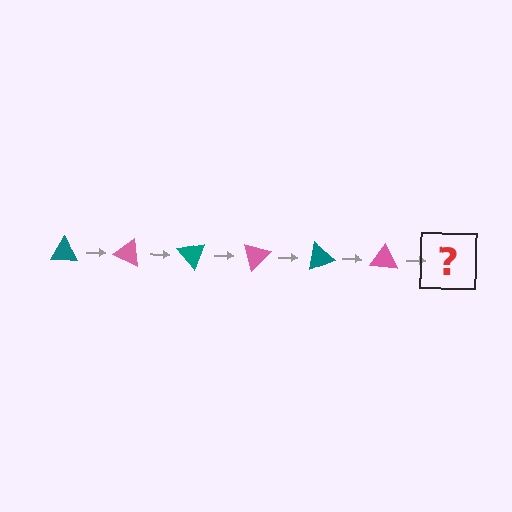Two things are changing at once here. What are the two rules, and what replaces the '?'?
The two rules are that it rotates 25 degrees each step and the color cycles through teal and pink. The '?' should be a teal triangle, rotated 150 degrees from the start.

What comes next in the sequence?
The next element should be a teal triangle, rotated 150 degrees from the start.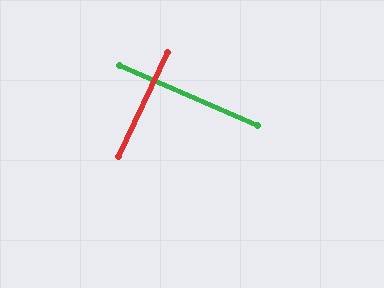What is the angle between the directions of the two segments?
Approximately 88 degrees.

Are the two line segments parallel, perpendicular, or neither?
Perpendicular — they meet at approximately 88°.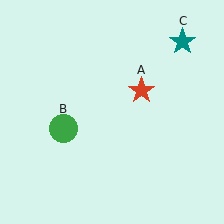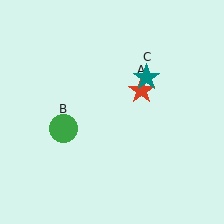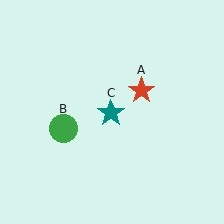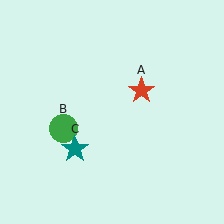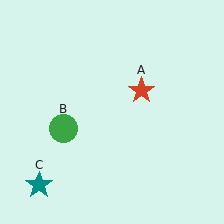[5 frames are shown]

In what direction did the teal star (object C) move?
The teal star (object C) moved down and to the left.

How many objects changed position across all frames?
1 object changed position: teal star (object C).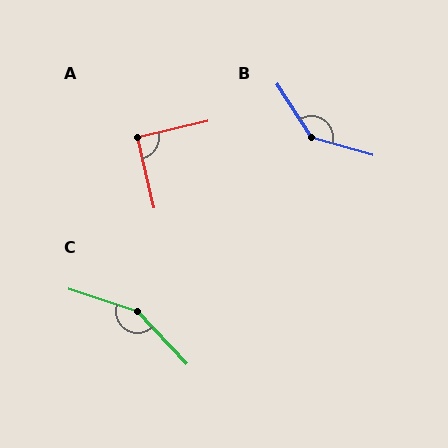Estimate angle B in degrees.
Approximately 139 degrees.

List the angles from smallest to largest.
A (89°), B (139°), C (152°).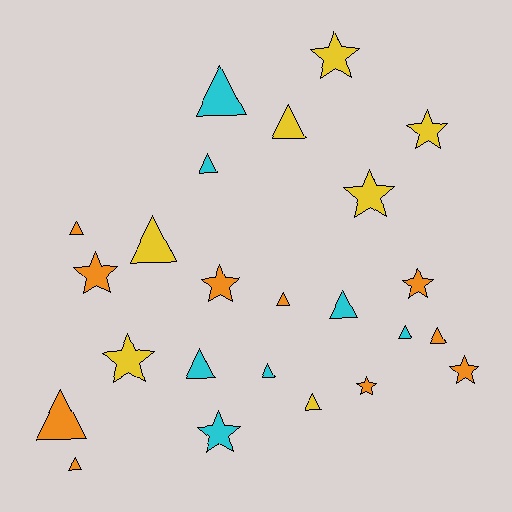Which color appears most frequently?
Orange, with 10 objects.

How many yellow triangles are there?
There are 3 yellow triangles.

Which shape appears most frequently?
Triangle, with 14 objects.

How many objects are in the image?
There are 24 objects.